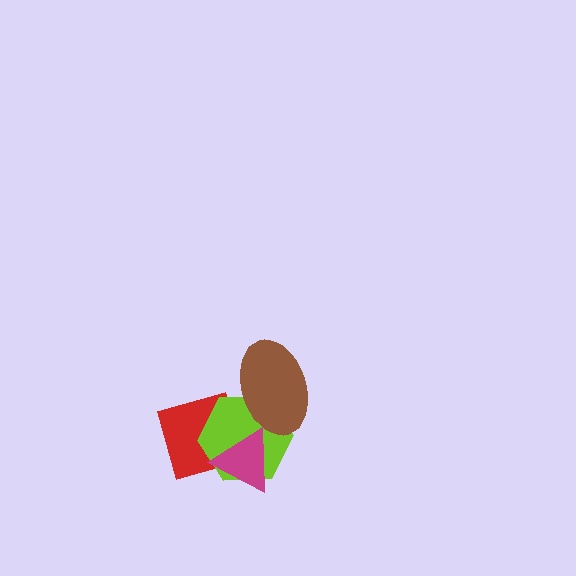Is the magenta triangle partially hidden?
No, no other shape covers it.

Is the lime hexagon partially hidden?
Yes, it is partially covered by another shape.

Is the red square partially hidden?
Yes, it is partially covered by another shape.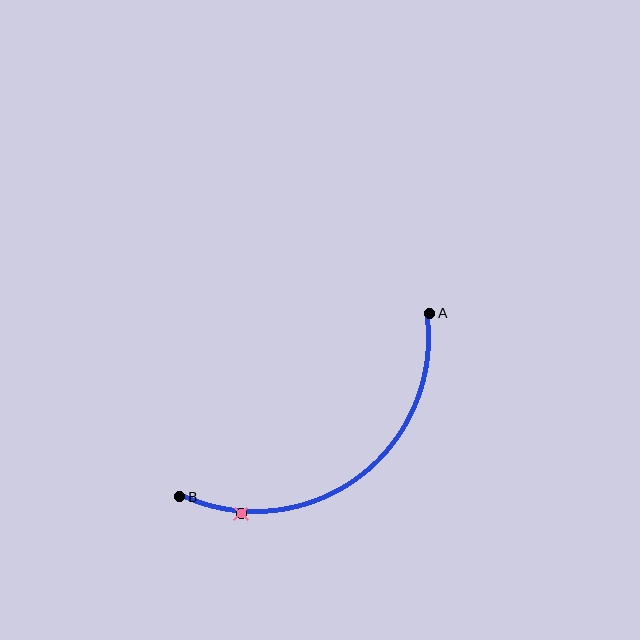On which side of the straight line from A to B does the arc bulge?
The arc bulges below and to the right of the straight line connecting A and B.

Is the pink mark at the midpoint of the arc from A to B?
No. The pink mark lies on the arc but is closer to endpoint B. The arc midpoint would be at the point on the curve equidistant along the arc from both A and B.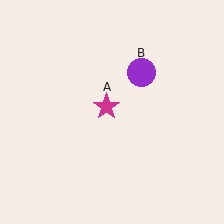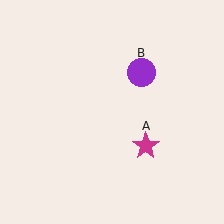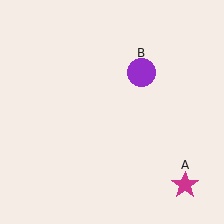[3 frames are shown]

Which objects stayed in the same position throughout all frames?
Purple circle (object B) remained stationary.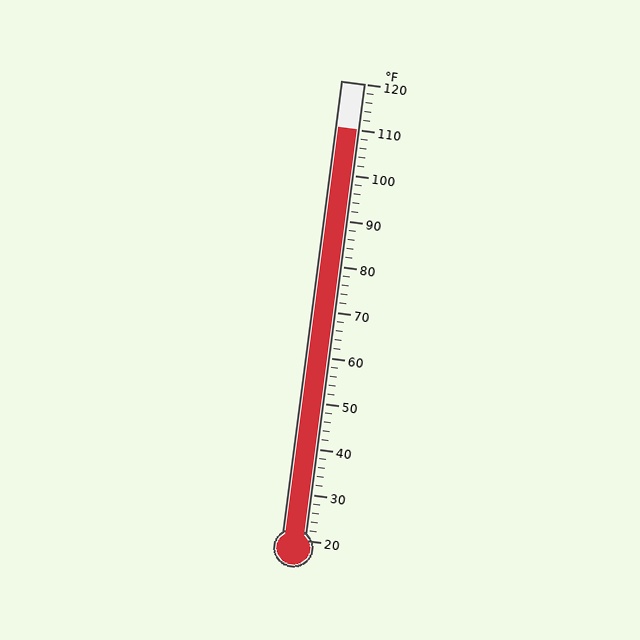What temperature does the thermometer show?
The thermometer shows approximately 110°F.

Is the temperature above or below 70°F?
The temperature is above 70°F.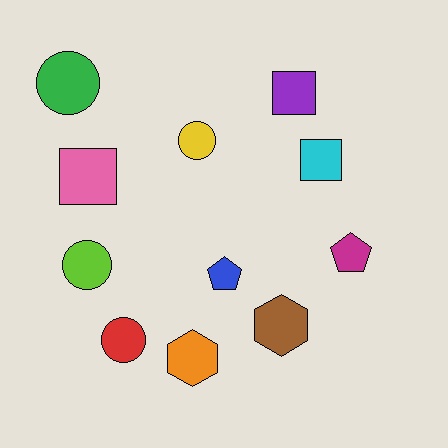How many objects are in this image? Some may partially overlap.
There are 11 objects.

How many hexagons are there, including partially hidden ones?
There are 2 hexagons.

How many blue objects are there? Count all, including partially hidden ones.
There is 1 blue object.